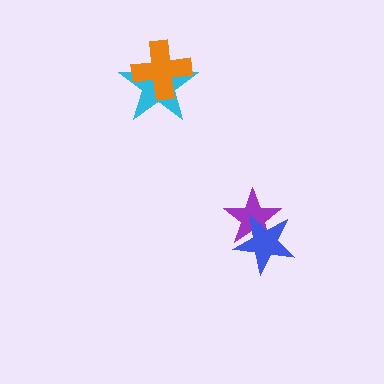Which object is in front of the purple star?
The blue star is in front of the purple star.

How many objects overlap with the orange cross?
1 object overlaps with the orange cross.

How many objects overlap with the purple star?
1 object overlaps with the purple star.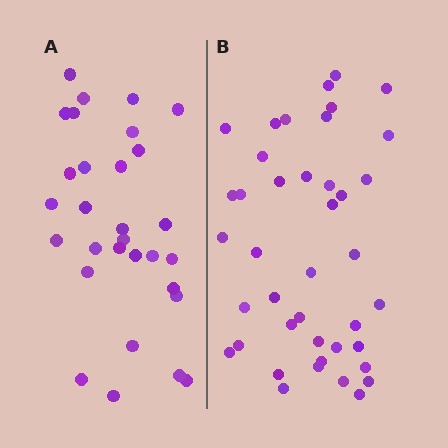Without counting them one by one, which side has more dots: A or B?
Region B (the right region) has more dots.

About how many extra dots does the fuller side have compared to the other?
Region B has roughly 12 or so more dots than region A.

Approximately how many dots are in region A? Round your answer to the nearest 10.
About 30 dots.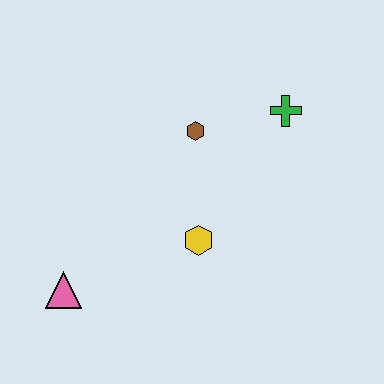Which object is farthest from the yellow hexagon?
The green cross is farthest from the yellow hexagon.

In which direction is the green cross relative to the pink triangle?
The green cross is to the right of the pink triangle.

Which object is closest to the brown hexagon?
The green cross is closest to the brown hexagon.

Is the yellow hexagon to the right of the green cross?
No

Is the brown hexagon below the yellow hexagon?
No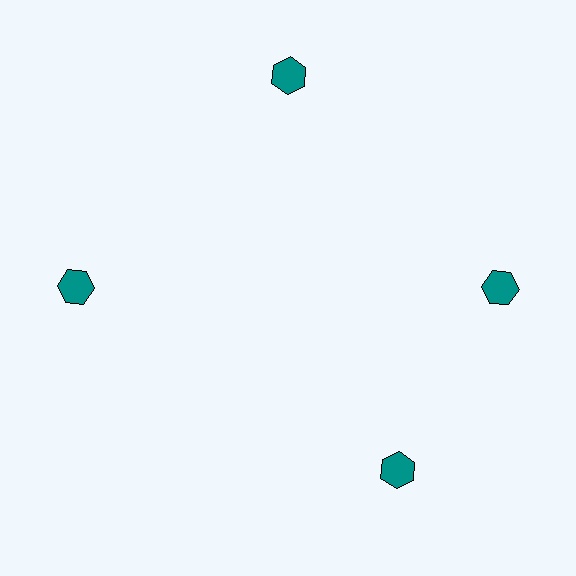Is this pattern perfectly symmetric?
No. The 4 teal hexagons are arranged in a ring, but one element near the 6 o'clock position is rotated out of alignment along the ring, breaking the 4-fold rotational symmetry.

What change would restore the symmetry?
The symmetry would be restored by rotating it back into even spacing with its neighbors so that all 4 hexagons sit at equal angles and equal distance from the center.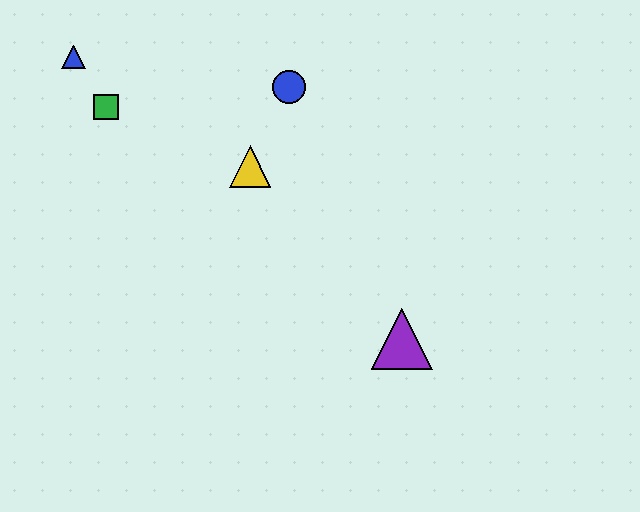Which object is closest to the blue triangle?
The green square is closest to the blue triangle.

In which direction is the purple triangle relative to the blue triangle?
The purple triangle is to the right of the blue triangle.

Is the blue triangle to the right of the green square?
No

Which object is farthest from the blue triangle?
The purple triangle is farthest from the blue triangle.